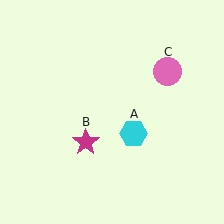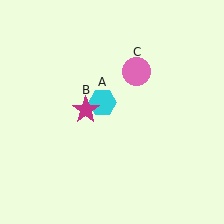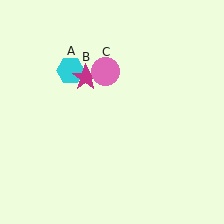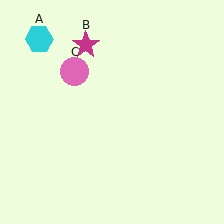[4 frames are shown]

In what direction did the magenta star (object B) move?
The magenta star (object B) moved up.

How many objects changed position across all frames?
3 objects changed position: cyan hexagon (object A), magenta star (object B), pink circle (object C).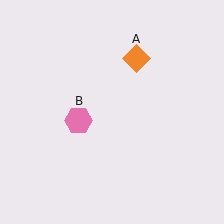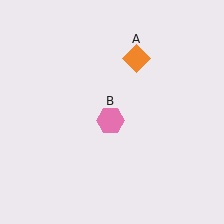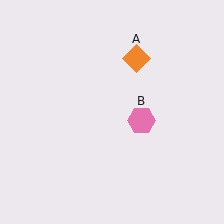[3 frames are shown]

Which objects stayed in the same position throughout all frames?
Orange diamond (object A) remained stationary.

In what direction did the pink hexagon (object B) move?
The pink hexagon (object B) moved right.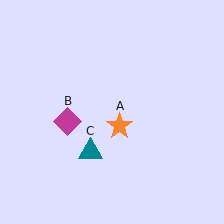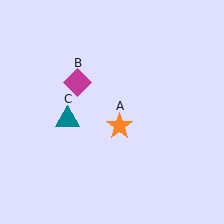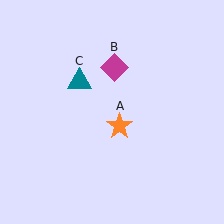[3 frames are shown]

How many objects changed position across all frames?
2 objects changed position: magenta diamond (object B), teal triangle (object C).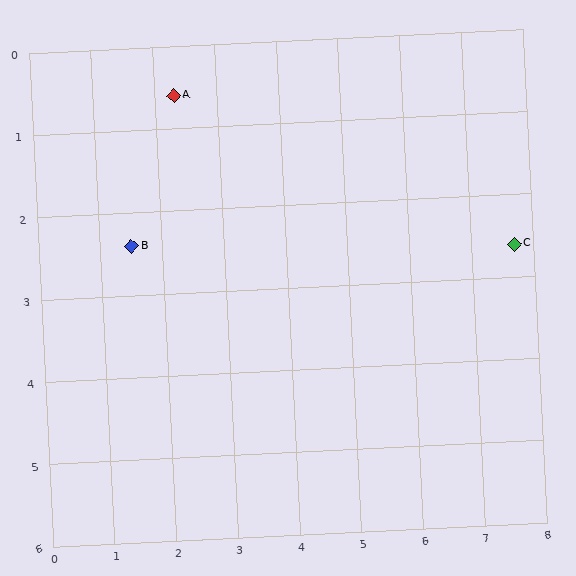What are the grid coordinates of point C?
Point C is at approximately (7.7, 2.6).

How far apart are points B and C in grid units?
Points B and C are about 6.2 grid units apart.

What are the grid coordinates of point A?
Point A is at approximately (2.3, 0.6).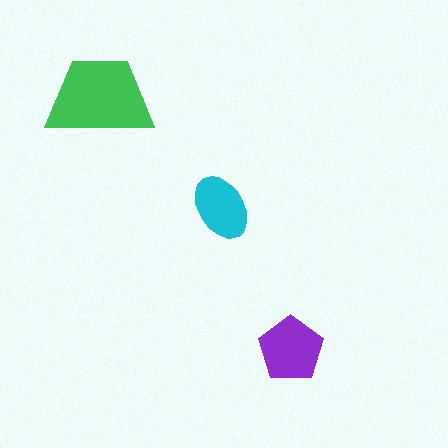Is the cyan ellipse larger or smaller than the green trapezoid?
Smaller.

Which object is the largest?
The green trapezoid.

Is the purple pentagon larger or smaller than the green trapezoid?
Smaller.